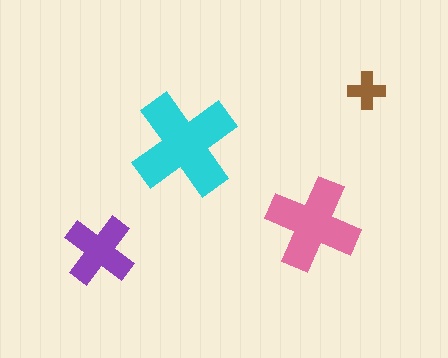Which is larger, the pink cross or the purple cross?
The pink one.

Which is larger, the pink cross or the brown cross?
The pink one.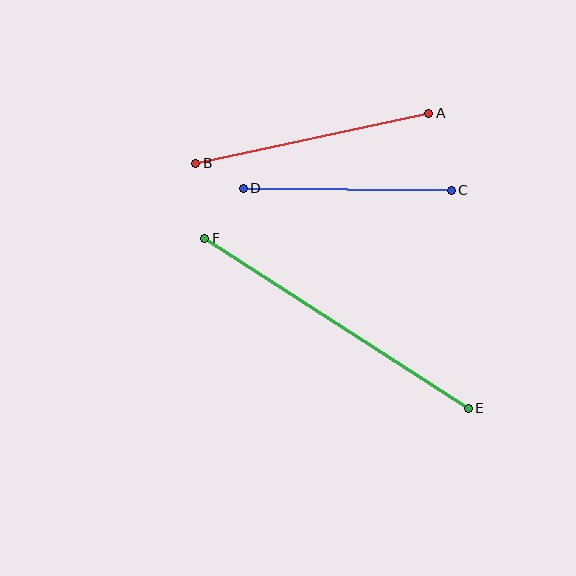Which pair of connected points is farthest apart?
Points E and F are farthest apart.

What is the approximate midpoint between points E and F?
The midpoint is at approximately (337, 323) pixels.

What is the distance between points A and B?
The distance is approximately 239 pixels.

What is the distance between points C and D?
The distance is approximately 208 pixels.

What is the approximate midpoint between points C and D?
The midpoint is at approximately (347, 189) pixels.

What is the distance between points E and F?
The distance is approximately 314 pixels.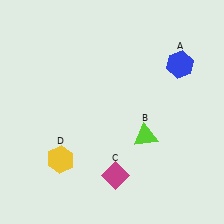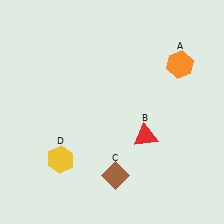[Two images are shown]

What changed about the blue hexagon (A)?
In Image 1, A is blue. In Image 2, it changed to orange.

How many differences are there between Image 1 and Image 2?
There are 3 differences between the two images.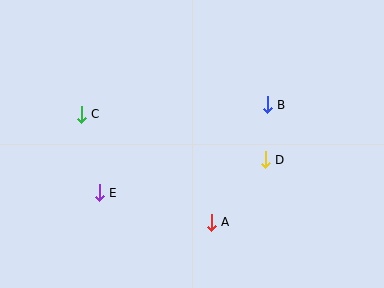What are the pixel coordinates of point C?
Point C is at (81, 114).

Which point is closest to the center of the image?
Point D at (265, 160) is closest to the center.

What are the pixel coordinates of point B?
Point B is at (267, 105).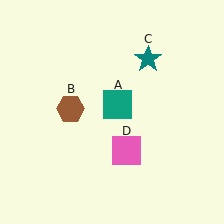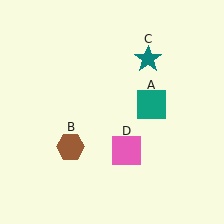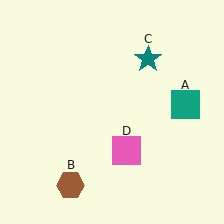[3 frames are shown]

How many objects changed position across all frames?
2 objects changed position: teal square (object A), brown hexagon (object B).